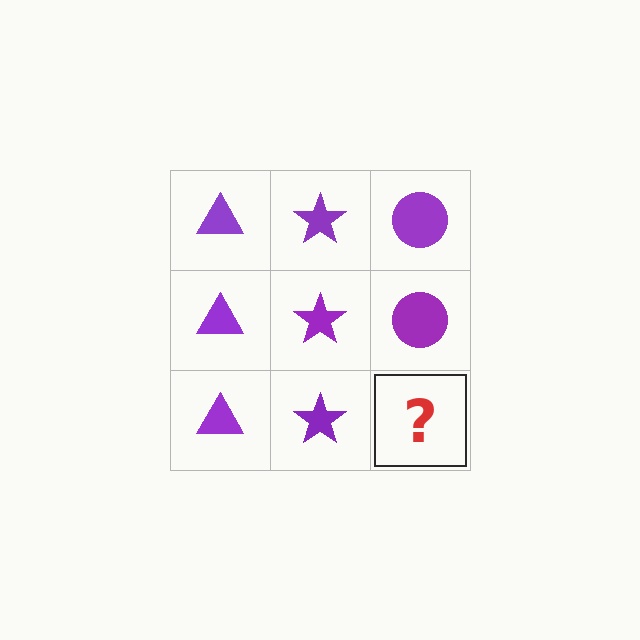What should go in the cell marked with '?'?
The missing cell should contain a purple circle.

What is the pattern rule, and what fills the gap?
The rule is that each column has a consistent shape. The gap should be filled with a purple circle.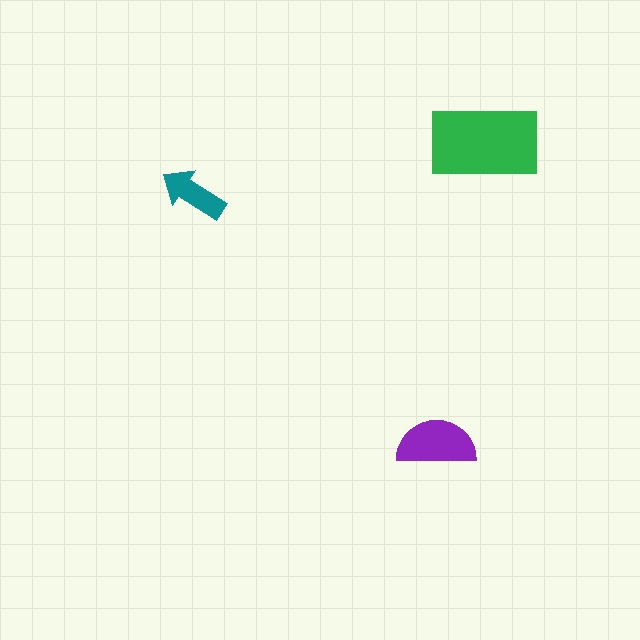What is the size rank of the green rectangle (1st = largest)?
1st.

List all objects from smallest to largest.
The teal arrow, the purple semicircle, the green rectangle.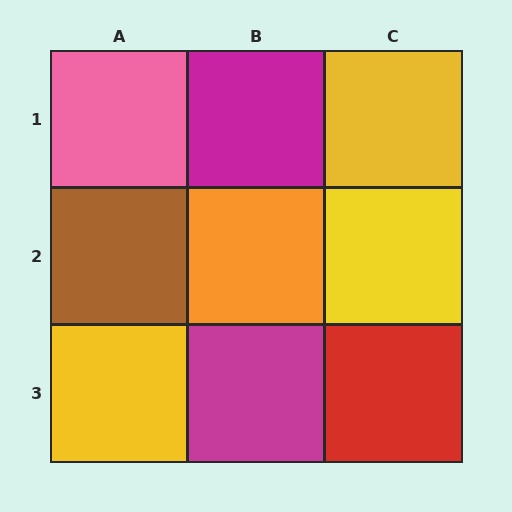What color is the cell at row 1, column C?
Yellow.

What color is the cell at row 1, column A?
Pink.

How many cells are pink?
1 cell is pink.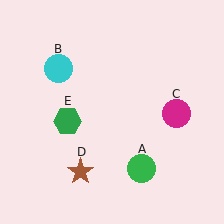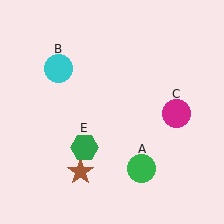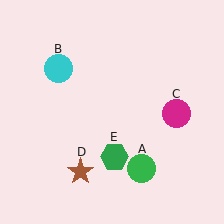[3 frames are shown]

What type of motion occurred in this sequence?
The green hexagon (object E) rotated counterclockwise around the center of the scene.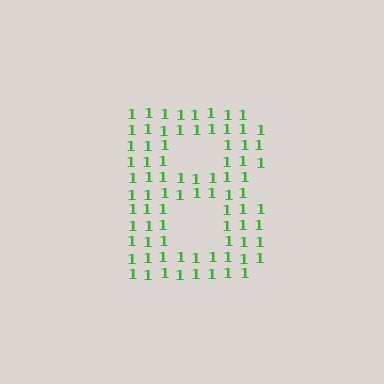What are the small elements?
The small elements are digit 1's.